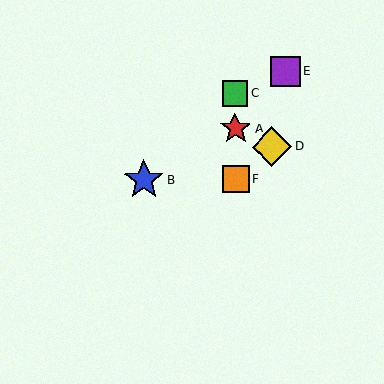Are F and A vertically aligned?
Yes, both are at x≈236.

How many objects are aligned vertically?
3 objects (A, C, F) are aligned vertically.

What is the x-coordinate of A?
Object A is at x≈235.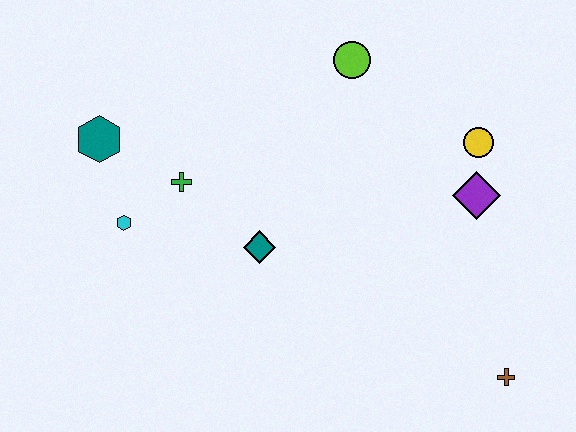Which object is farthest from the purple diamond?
The teal hexagon is farthest from the purple diamond.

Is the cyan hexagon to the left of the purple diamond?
Yes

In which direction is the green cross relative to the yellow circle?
The green cross is to the left of the yellow circle.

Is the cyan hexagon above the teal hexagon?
No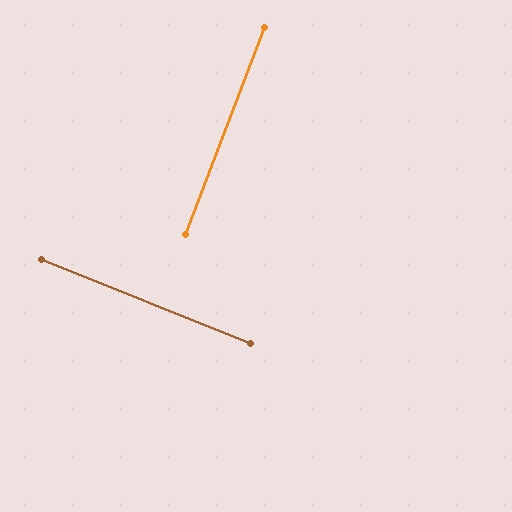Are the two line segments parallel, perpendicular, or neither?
Perpendicular — they meet at approximately 89°.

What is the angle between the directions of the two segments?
Approximately 89 degrees.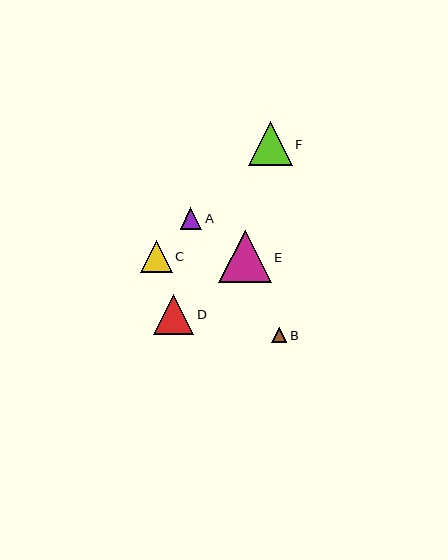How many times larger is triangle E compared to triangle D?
Triangle E is approximately 1.3 times the size of triangle D.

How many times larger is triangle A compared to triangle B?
Triangle A is approximately 1.4 times the size of triangle B.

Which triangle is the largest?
Triangle E is the largest with a size of approximately 52 pixels.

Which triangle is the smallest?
Triangle B is the smallest with a size of approximately 15 pixels.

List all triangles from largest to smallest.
From largest to smallest: E, F, D, C, A, B.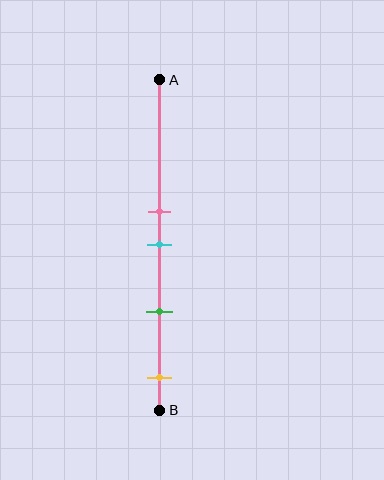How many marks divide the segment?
There are 4 marks dividing the segment.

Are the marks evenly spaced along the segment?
No, the marks are not evenly spaced.